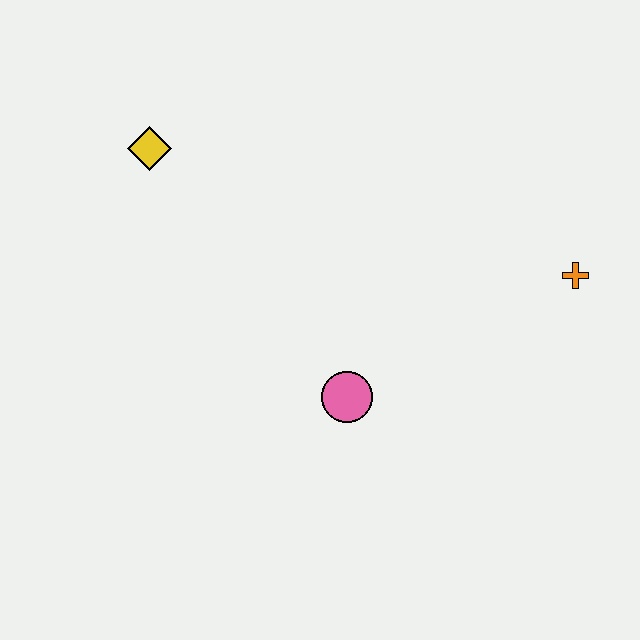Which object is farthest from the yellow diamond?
The orange cross is farthest from the yellow diamond.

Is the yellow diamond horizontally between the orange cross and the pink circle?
No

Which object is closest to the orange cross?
The pink circle is closest to the orange cross.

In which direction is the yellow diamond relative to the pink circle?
The yellow diamond is above the pink circle.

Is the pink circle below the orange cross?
Yes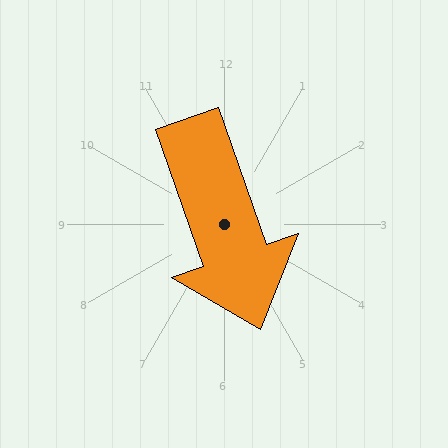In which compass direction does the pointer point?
South.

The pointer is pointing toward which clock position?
Roughly 5 o'clock.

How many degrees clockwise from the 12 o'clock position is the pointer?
Approximately 161 degrees.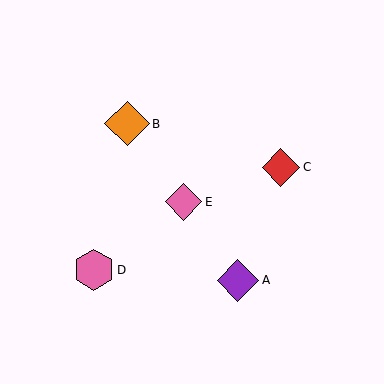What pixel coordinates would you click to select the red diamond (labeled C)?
Click at (281, 167) to select the red diamond C.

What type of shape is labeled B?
Shape B is an orange diamond.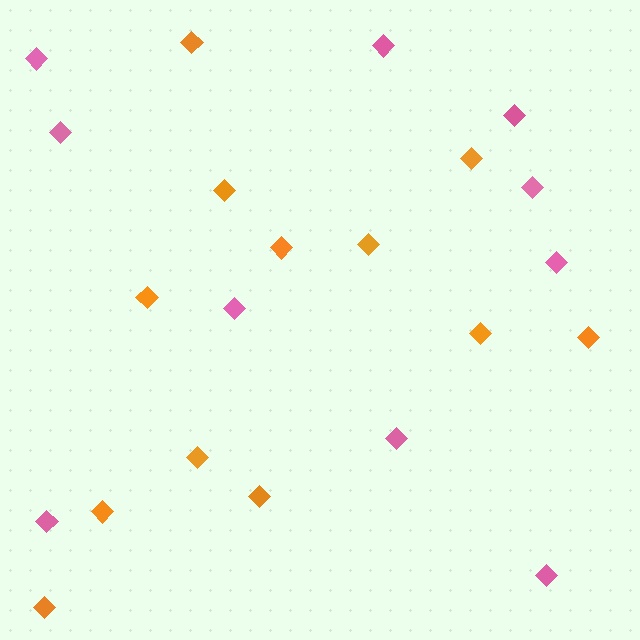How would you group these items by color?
There are 2 groups: one group of pink diamonds (10) and one group of orange diamonds (12).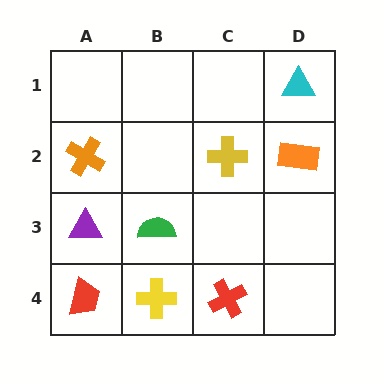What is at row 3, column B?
A green semicircle.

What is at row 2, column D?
An orange rectangle.